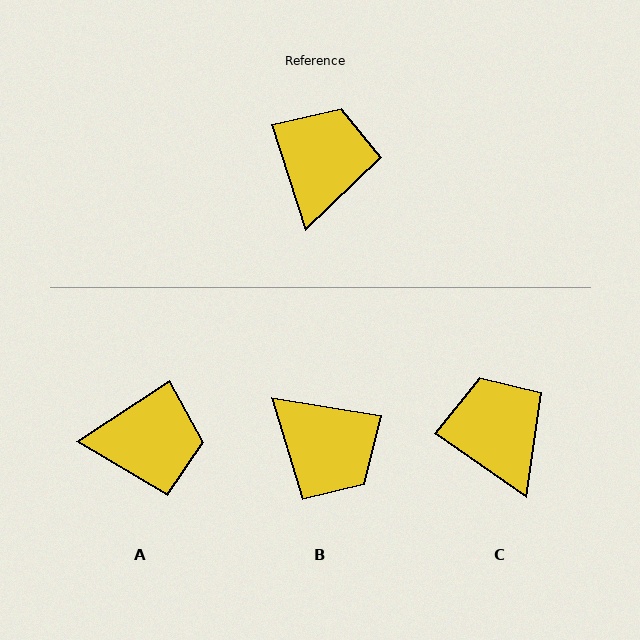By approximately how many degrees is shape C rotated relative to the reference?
Approximately 38 degrees counter-clockwise.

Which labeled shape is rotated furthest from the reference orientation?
B, about 117 degrees away.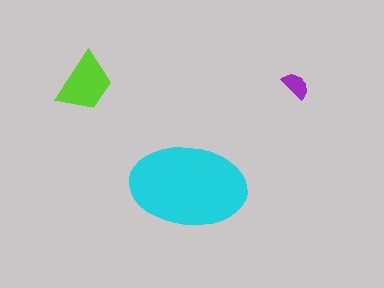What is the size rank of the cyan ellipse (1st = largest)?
1st.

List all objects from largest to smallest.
The cyan ellipse, the lime trapezoid, the purple semicircle.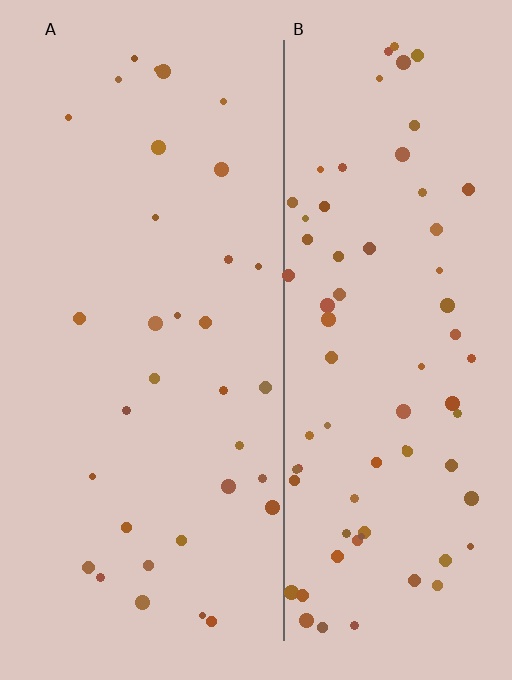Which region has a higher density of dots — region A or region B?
B (the right).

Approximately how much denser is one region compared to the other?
Approximately 2.3× — region B over region A.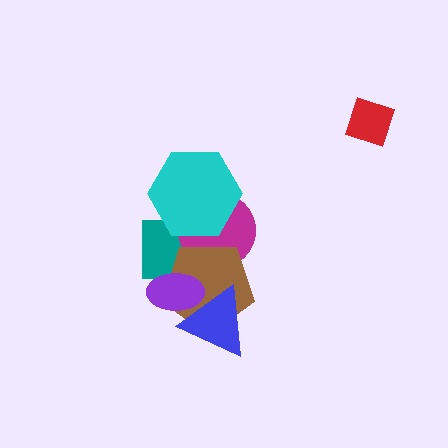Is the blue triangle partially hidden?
Yes, it is partially covered by another shape.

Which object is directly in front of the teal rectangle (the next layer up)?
The magenta circle is directly in front of the teal rectangle.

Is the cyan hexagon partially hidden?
No, no other shape covers it.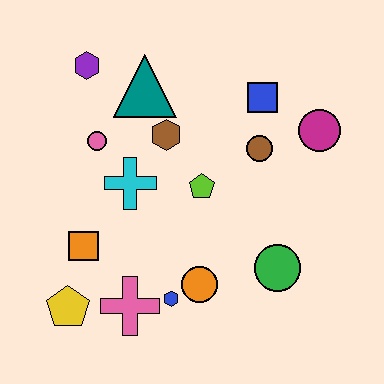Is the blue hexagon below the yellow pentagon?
No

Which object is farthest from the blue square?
The yellow pentagon is farthest from the blue square.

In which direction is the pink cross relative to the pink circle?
The pink cross is below the pink circle.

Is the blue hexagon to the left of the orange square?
No